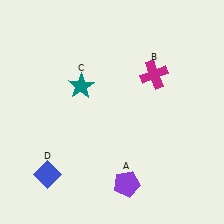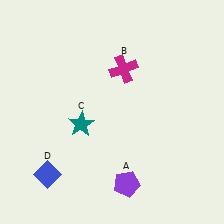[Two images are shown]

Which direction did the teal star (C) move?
The teal star (C) moved down.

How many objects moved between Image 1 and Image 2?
2 objects moved between the two images.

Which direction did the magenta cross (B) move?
The magenta cross (B) moved left.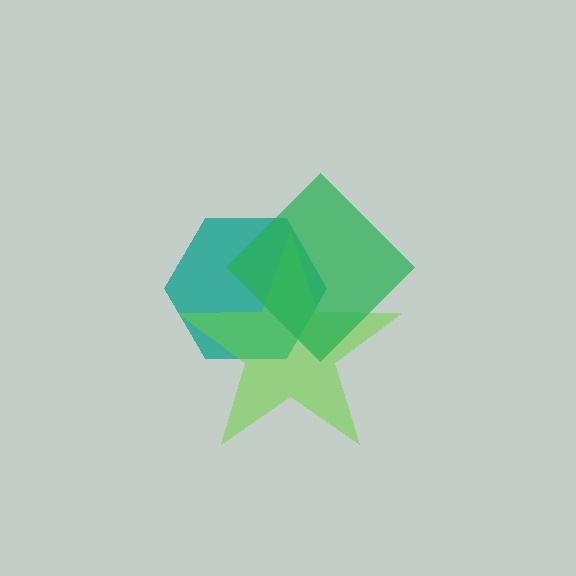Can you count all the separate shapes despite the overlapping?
Yes, there are 3 separate shapes.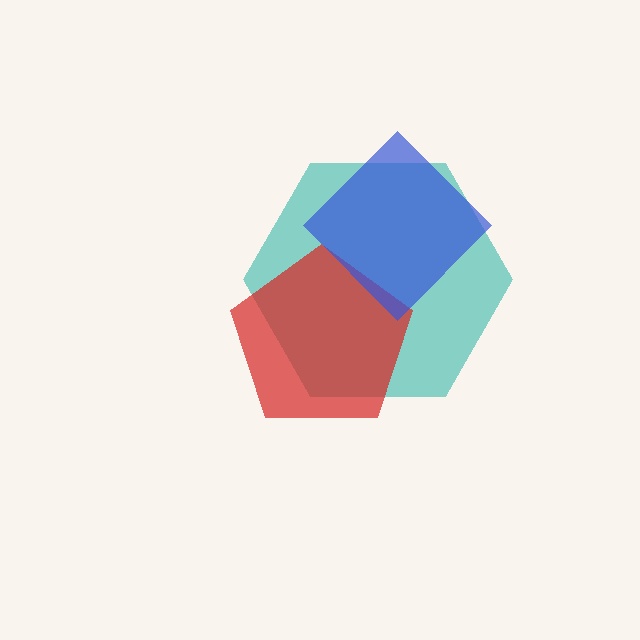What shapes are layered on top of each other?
The layered shapes are: a teal hexagon, a red pentagon, a blue diamond.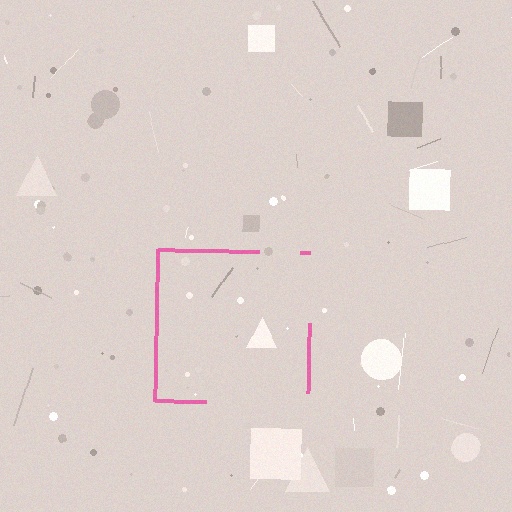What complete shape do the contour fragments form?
The contour fragments form a square.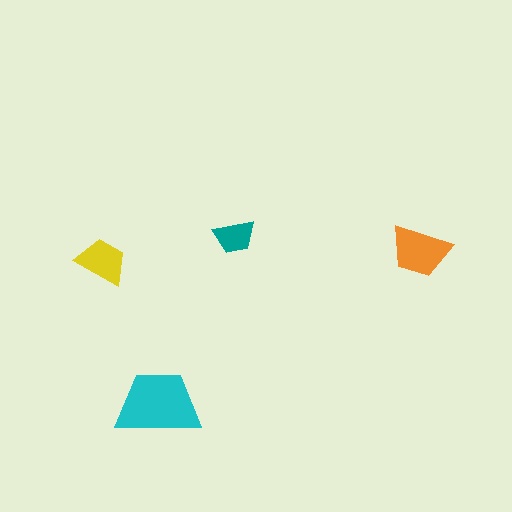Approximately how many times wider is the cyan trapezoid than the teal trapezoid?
About 2 times wider.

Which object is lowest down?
The cyan trapezoid is bottommost.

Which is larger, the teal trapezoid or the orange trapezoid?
The orange one.